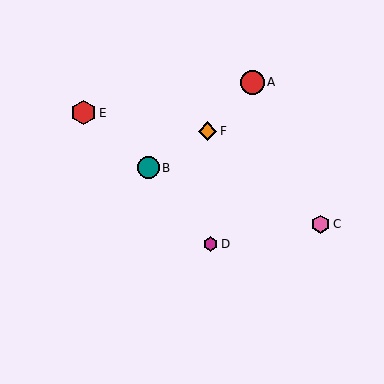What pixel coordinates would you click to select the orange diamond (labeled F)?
Click at (208, 131) to select the orange diamond F.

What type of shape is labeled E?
Shape E is a red hexagon.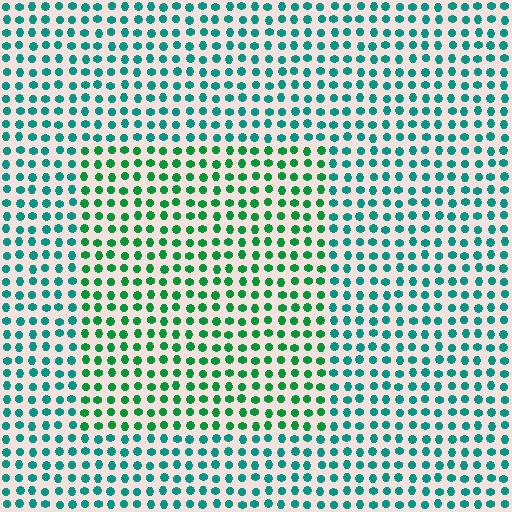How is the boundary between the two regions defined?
The boundary is defined purely by a slight shift in hue (about 32 degrees). Spacing, size, and orientation are identical on both sides.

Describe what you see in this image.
The image is filled with small teal elements in a uniform arrangement. A rectangle-shaped region is visible where the elements are tinted to a slightly different hue, forming a subtle color boundary.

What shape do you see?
I see a rectangle.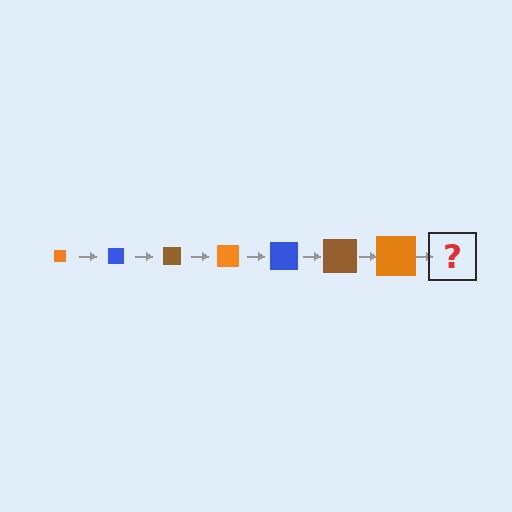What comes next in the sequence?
The next element should be a blue square, larger than the previous one.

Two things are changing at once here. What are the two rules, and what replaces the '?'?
The two rules are that the square grows larger each step and the color cycles through orange, blue, and brown. The '?' should be a blue square, larger than the previous one.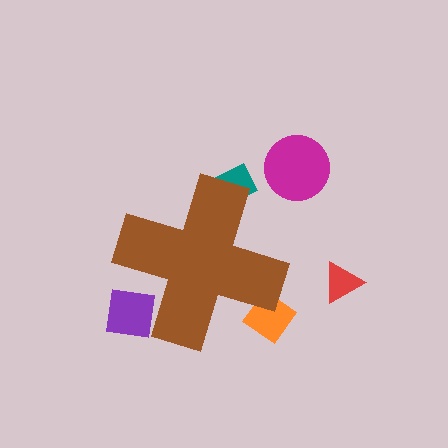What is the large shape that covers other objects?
A brown cross.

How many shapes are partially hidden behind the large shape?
3 shapes are partially hidden.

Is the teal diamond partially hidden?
Yes, the teal diamond is partially hidden behind the brown cross.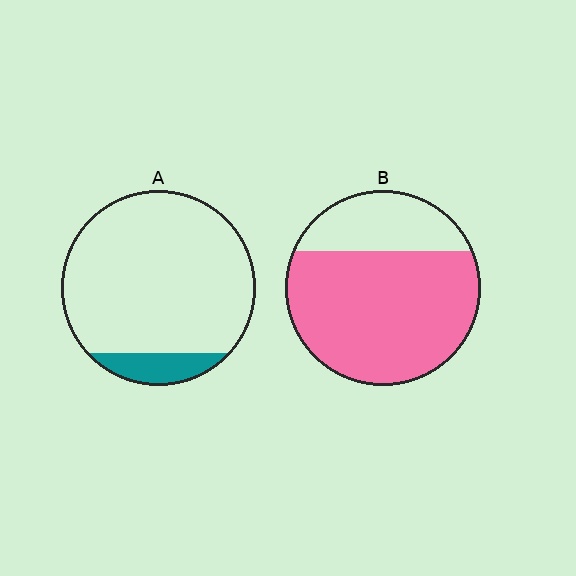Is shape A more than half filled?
No.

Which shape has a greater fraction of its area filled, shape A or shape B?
Shape B.